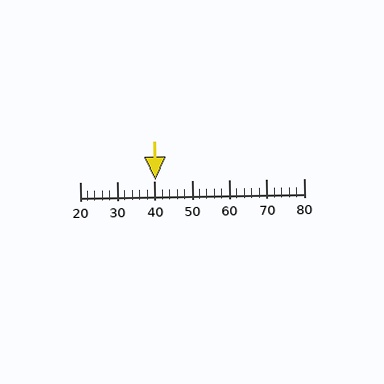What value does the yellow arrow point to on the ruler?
The yellow arrow points to approximately 40.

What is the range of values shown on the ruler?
The ruler shows values from 20 to 80.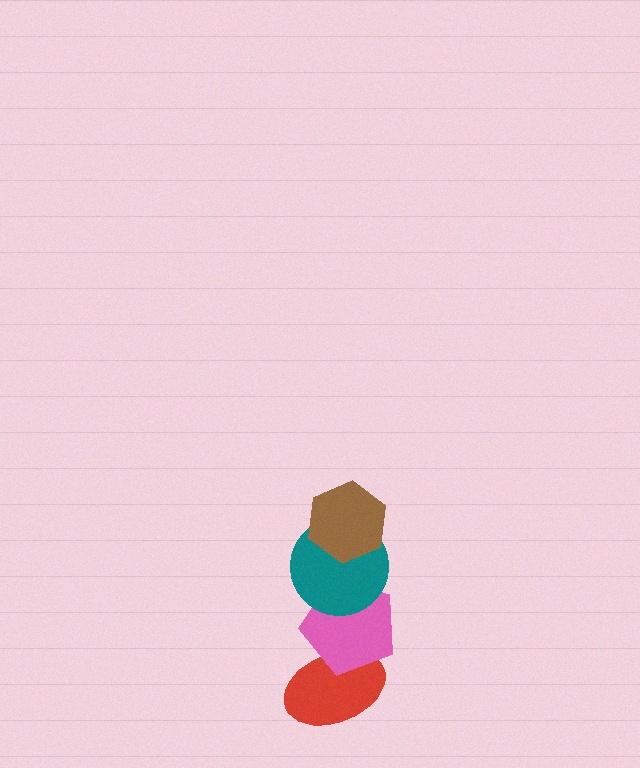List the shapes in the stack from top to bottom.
From top to bottom: the brown hexagon, the teal circle, the pink pentagon, the red ellipse.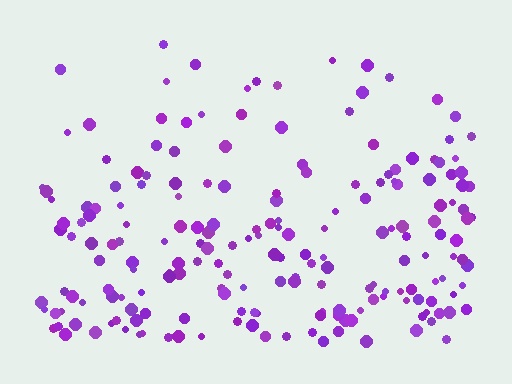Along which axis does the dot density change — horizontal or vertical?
Vertical.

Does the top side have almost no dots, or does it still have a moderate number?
Still a moderate number, just noticeably fewer than the bottom.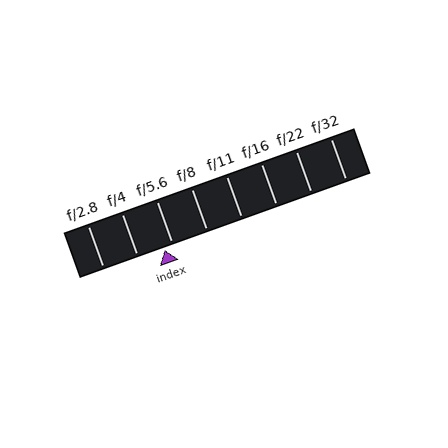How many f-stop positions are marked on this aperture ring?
There are 8 f-stop positions marked.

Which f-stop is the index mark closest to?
The index mark is closest to f/5.6.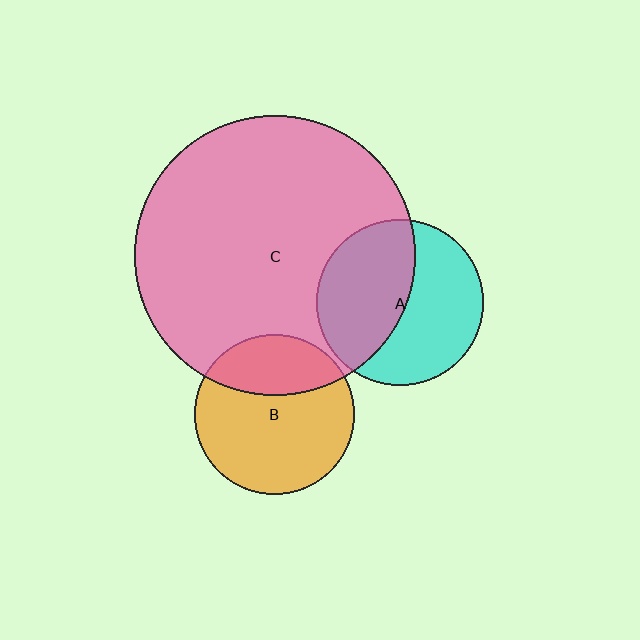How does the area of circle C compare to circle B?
Approximately 3.1 times.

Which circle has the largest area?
Circle C (pink).